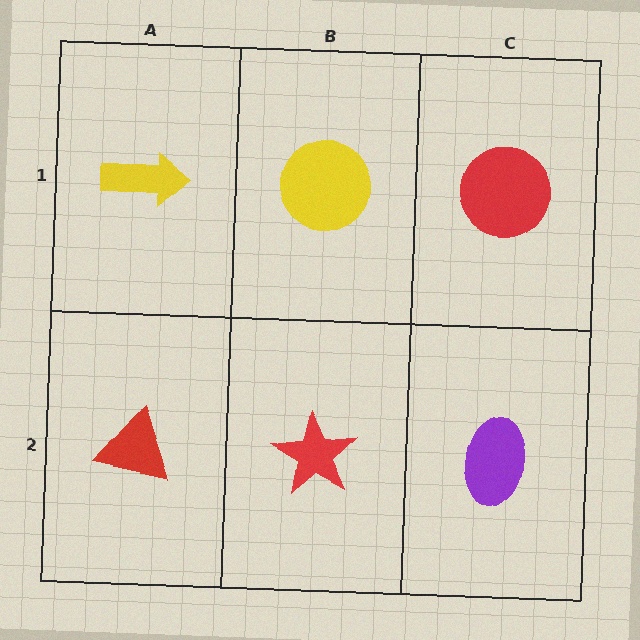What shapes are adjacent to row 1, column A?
A red triangle (row 2, column A), a yellow circle (row 1, column B).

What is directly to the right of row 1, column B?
A red circle.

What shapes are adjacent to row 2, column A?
A yellow arrow (row 1, column A), a red star (row 2, column B).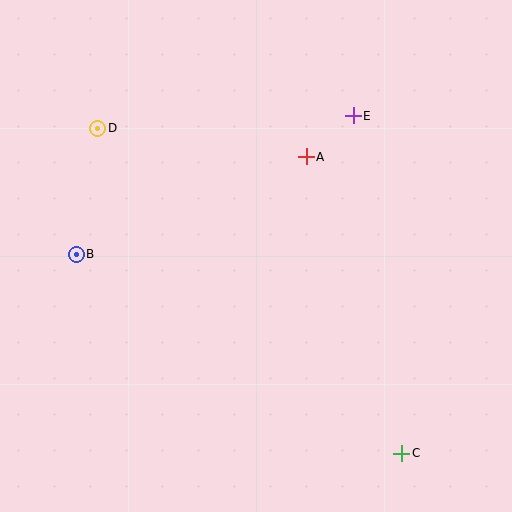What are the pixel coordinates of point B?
Point B is at (76, 254).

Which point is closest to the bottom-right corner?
Point C is closest to the bottom-right corner.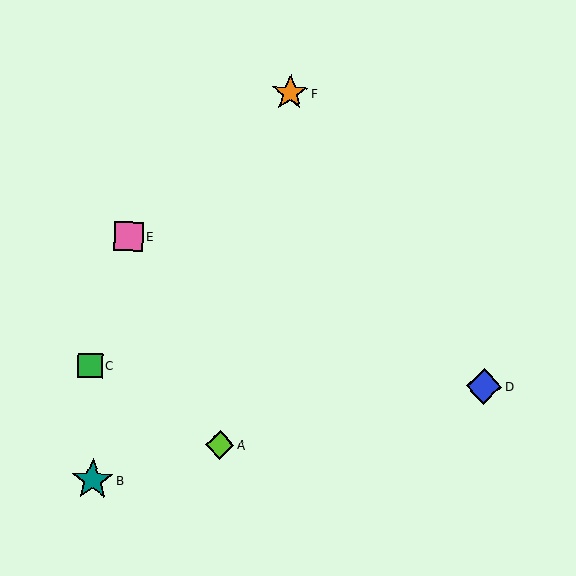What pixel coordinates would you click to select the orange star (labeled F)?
Click at (290, 93) to select the orange star F.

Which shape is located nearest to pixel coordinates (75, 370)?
The green square (labeled C) at (90, 365) is nearest to that location.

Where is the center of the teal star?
The center of the teal star is at (92, 480).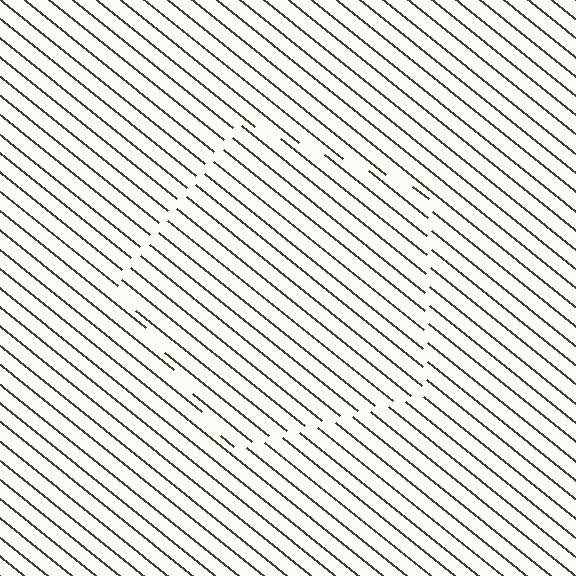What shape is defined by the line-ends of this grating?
An illusory pentagon. The interior of the shape contains the same grating, shifted by half a period — the contour is defined by the phase discontinuity where line-ends from the inner and outer gratings abut.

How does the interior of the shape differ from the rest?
The interior of the shape contains the same grating, shifted by half a period — the contour is defined by the phase discontinuity where line-ends from the inner and outer gratings abut.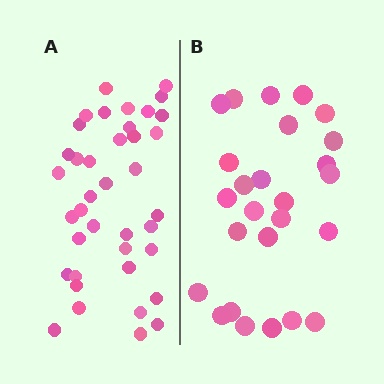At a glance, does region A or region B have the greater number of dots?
Region A (the left region) has more dots.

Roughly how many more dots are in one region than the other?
Region A has approximately 15 more dots than region B.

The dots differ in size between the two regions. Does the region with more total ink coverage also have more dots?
No. Region B has more total ink coverage because its dots are larger, but region A actually contains more individual dots. Total area can be misleading — the number of items is what matters here.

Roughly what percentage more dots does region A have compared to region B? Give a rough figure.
About 50% more.